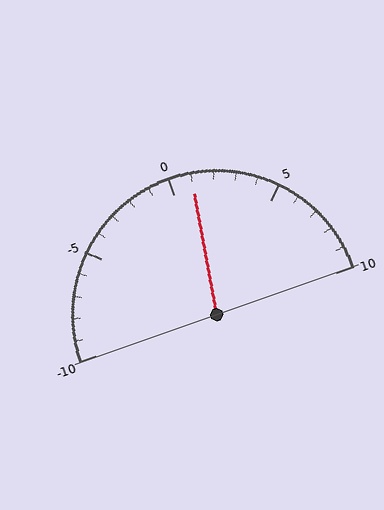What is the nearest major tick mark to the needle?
The nearest major tick mark is 0.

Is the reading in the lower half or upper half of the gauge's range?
The reading is in the upper half of the range (-10 to 10).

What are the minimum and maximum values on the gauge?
The gauge ranges from -10 to 10.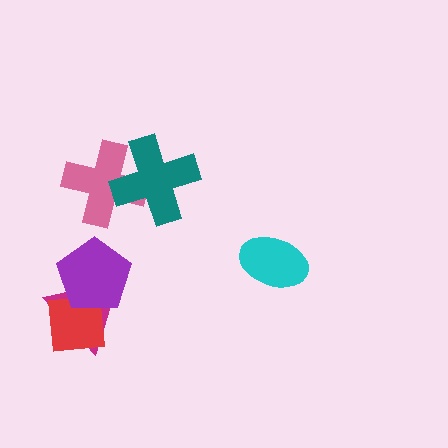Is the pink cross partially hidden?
Yes, it is partially covered by another shape.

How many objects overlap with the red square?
2 objects overlap with the red square.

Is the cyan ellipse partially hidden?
No, no other shape covers it.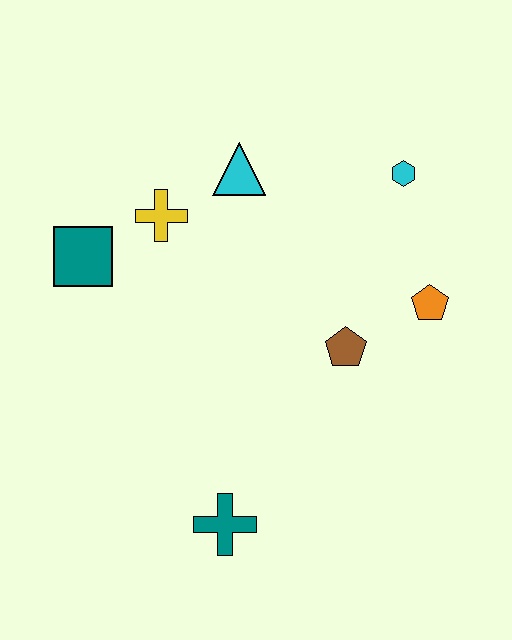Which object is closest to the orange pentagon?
The brown pentagon is closest to the orange pentagon.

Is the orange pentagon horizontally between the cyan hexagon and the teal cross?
No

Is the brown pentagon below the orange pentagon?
Yes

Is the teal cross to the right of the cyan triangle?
No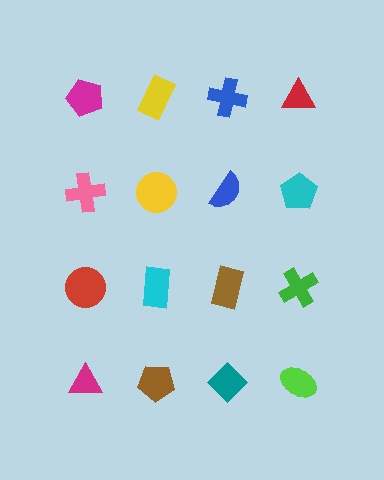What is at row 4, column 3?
A teal diamond.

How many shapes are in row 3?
4 shapes.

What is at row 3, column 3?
A brown rectangle.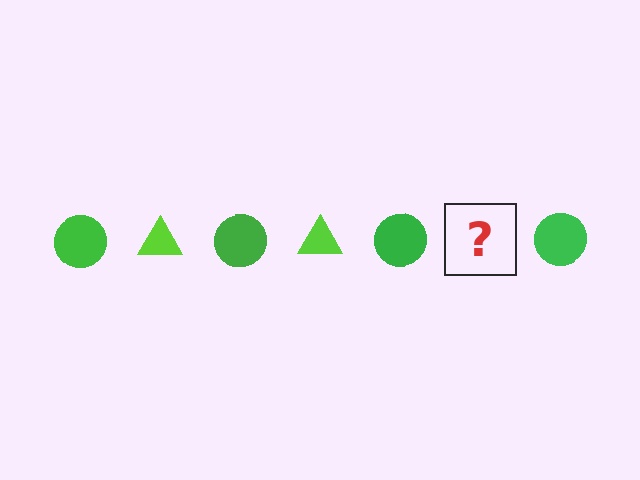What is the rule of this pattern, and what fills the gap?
The rule is that the pattern alternates between green circle and lime triangle. The gap should be filled with a lime triangle.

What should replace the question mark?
The question mark should be replaced with a lime triangle.